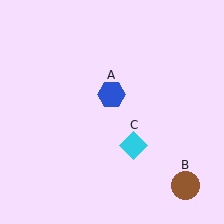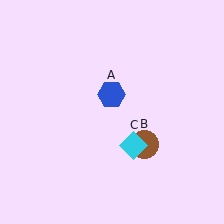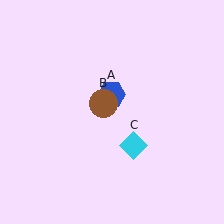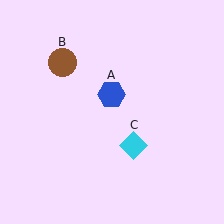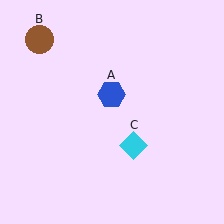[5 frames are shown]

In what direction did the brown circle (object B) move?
The brown circle (object B) moved up and to the left.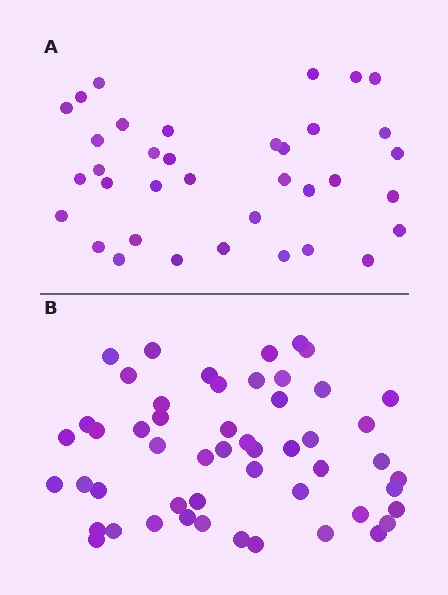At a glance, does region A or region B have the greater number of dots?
Region B (the bottom region) has more dots.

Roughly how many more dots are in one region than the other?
Region B has approximately 15 more dots than region A.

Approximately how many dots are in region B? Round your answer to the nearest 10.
About 50 dots. (The exact count is 52, which rounds to 50.)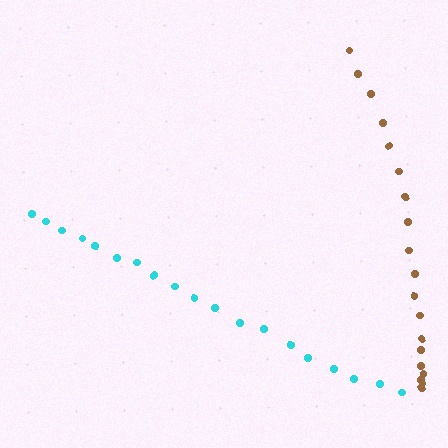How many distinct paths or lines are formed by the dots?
There are 2 distinct paths.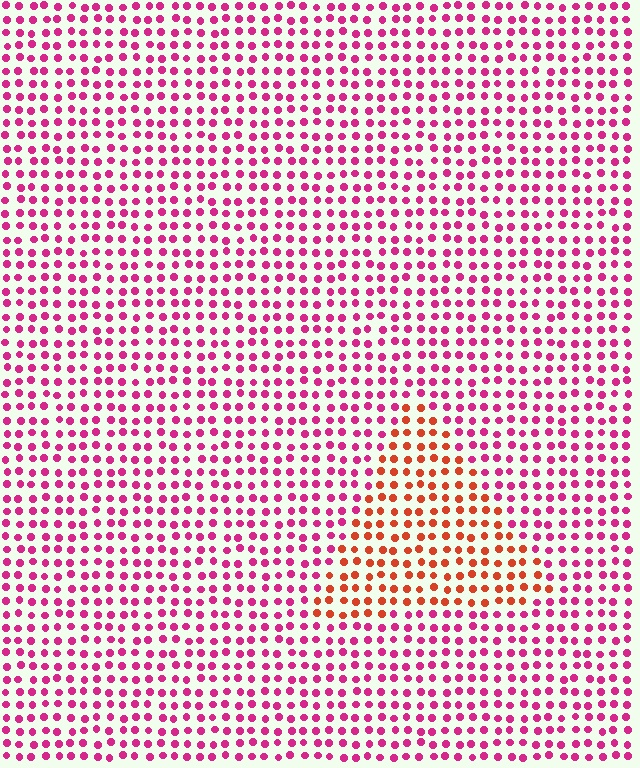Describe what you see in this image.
The image is filled with small magenta elements in a uniform arrangement. A triangle-shaped region is visible where the elements are tinted to a slightly different hue, forming a subtle color boundary.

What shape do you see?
I see a triangle.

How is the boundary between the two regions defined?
The boundary is defined purely by a slight shift in hue (about 43 degrees). Spacing, size, and orientation are identical on both sides.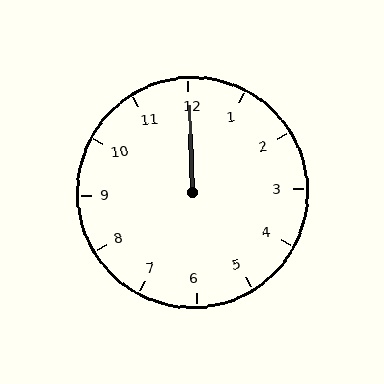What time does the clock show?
12:00.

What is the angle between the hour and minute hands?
Approximately 0 degrees.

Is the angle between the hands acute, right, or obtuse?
It is acute.